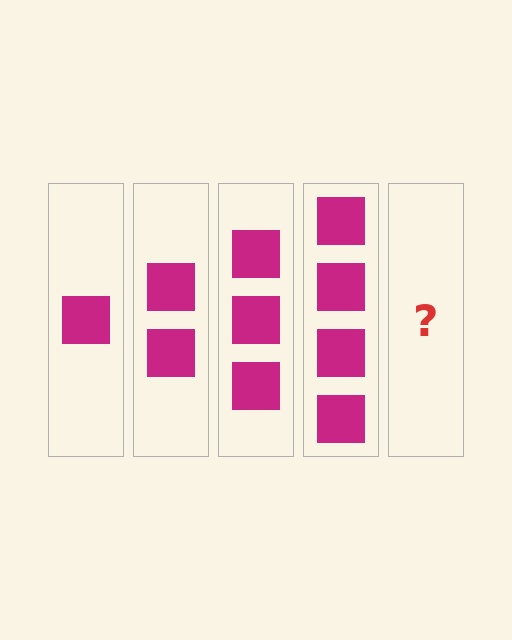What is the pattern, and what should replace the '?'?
The pattern is that each step adds one more square. The '?' should be 5 squares.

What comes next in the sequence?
The next element should be 5 squares.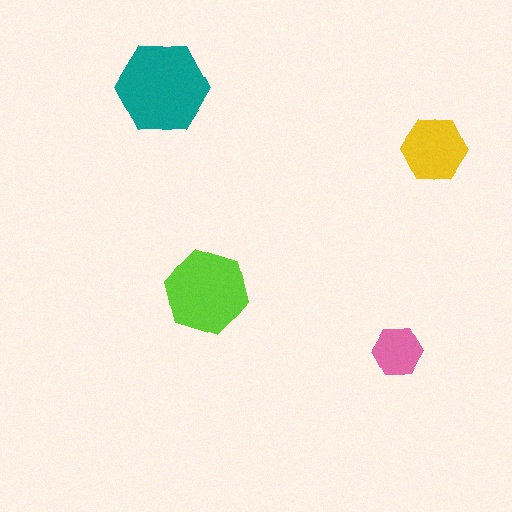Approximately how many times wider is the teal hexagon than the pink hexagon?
About 2 times wider.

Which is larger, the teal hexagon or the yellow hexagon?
The teal one.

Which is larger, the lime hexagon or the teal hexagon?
The teal one.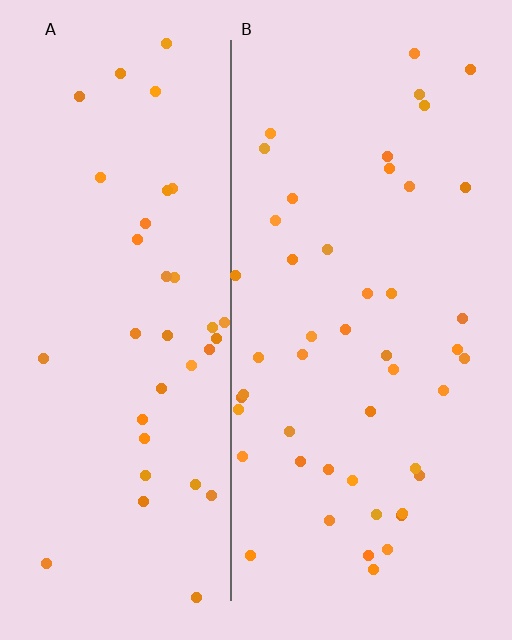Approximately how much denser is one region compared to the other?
Approximately 1.3× — region B over region A.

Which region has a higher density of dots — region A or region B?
B (the right).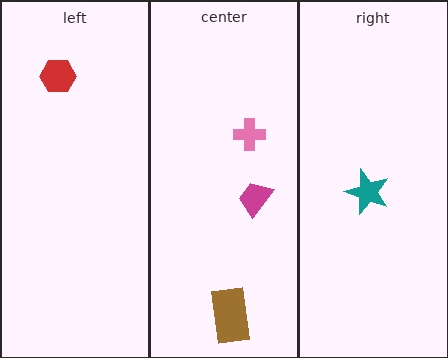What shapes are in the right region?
The teal star.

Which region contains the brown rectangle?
The center region.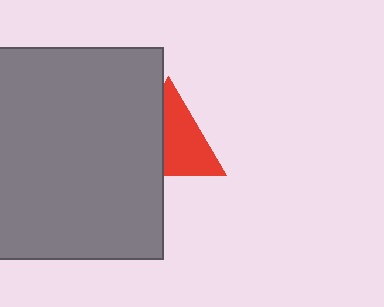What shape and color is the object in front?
The object in front is a gray square.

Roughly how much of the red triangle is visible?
About half of it is visible (roughly 59%).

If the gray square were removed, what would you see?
You would see the complete red triangle.